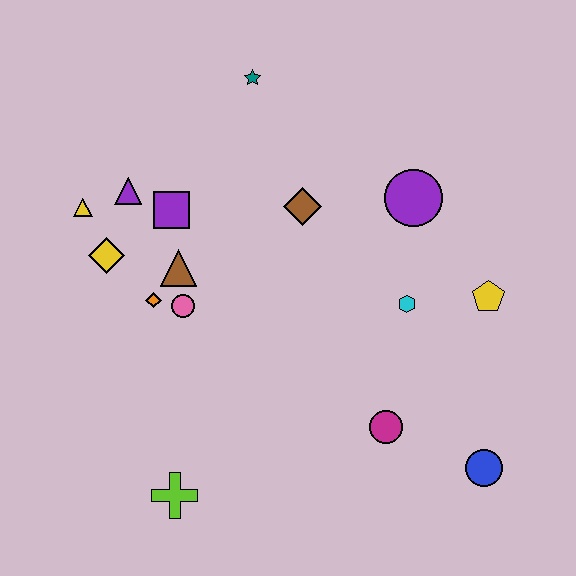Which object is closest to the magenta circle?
The blue circle is closest to the magenta circle.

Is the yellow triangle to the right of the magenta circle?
No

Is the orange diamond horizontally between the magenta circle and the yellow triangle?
Yes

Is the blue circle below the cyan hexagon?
Yes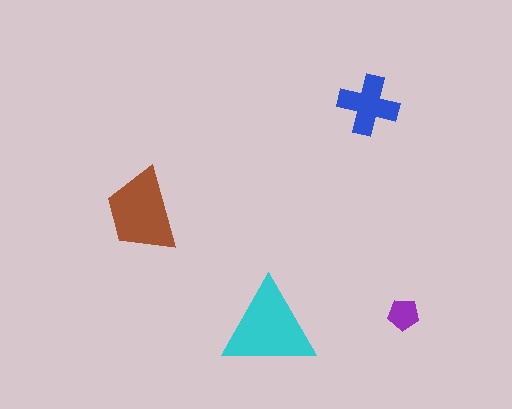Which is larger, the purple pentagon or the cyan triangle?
The cyan triangle.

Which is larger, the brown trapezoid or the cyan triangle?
The cyan triangle.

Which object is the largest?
The cyan triangle.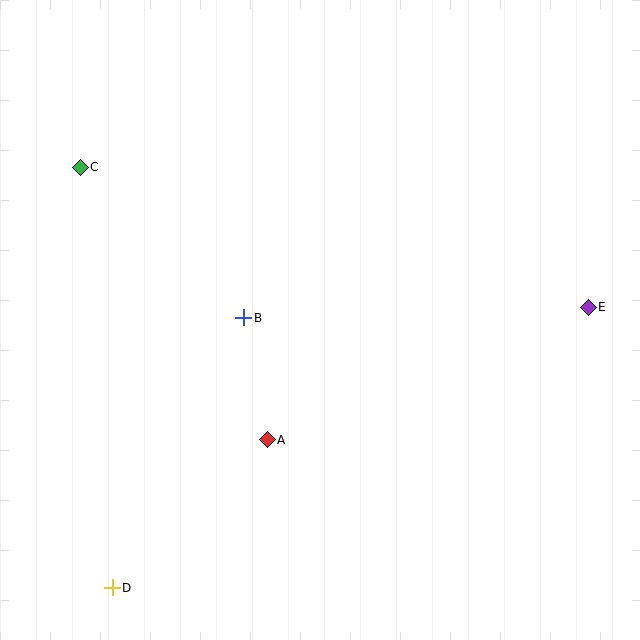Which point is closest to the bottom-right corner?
Point E is closest to the bottom-right corner.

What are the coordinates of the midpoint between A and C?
The midpoint between A and C is at (174, 304).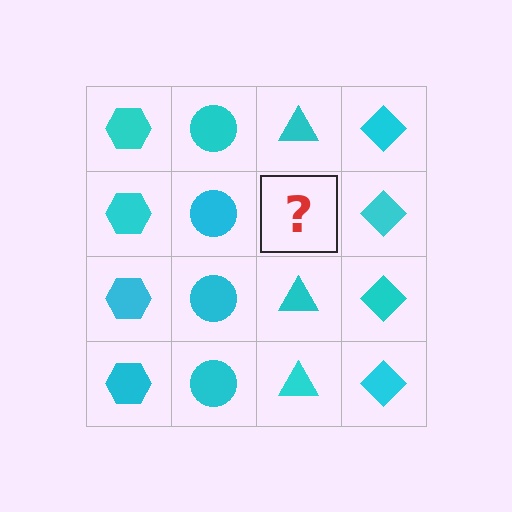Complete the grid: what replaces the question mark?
The question mark should be replaced with a cyan triangle.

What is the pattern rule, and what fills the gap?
The rule is that each column has a consistent shape. The gap should be filled with a cyan triangle.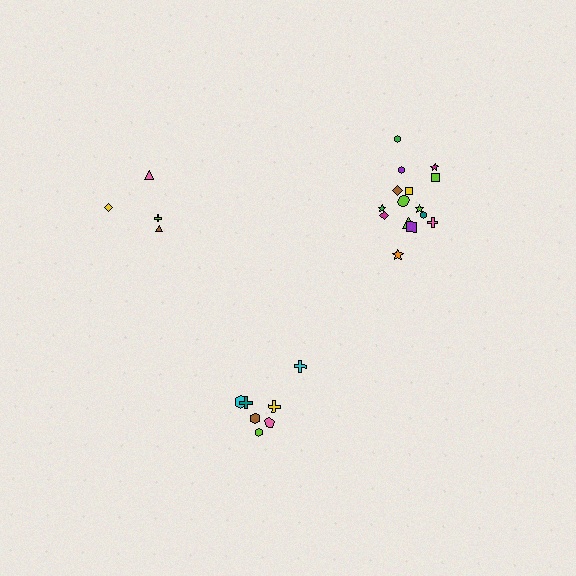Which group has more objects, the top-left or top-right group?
The top-right group.